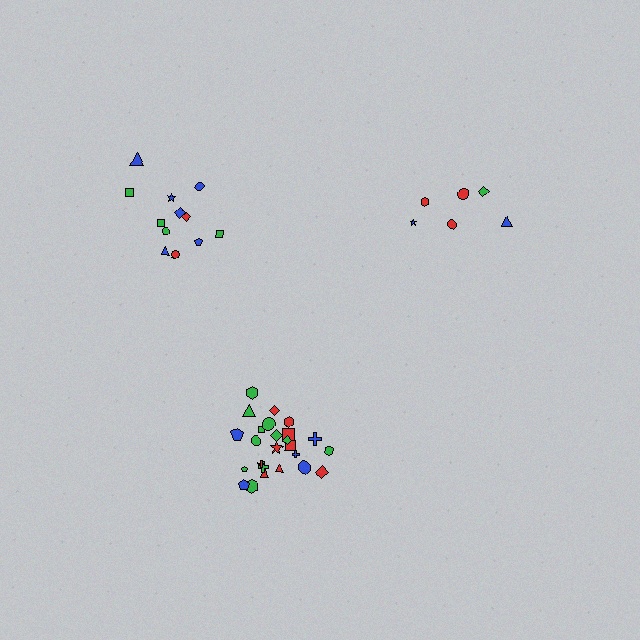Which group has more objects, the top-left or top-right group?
The top-left group.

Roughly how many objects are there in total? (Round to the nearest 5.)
Roughly 45 objects in total.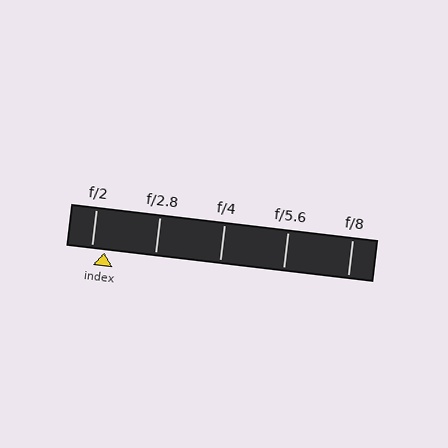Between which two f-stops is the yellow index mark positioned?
The index mark is between f/2 and f/2.8.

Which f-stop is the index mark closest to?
The index mark is closest to f/2.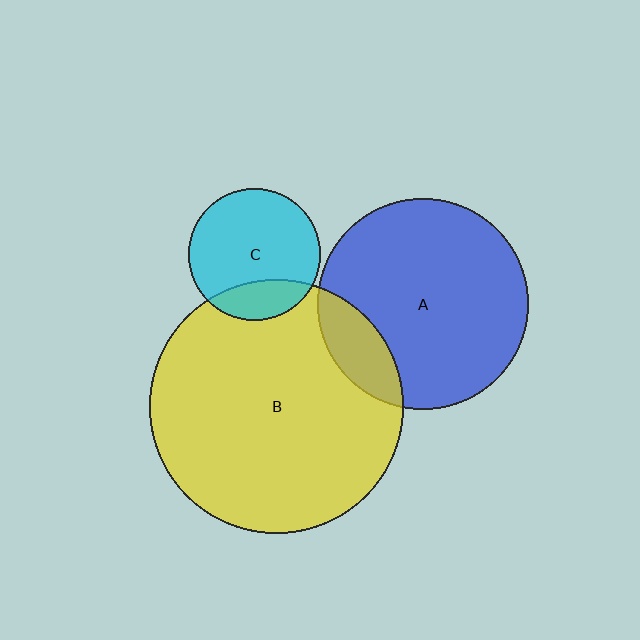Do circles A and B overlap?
Yes.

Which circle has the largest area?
Circle B (yellow).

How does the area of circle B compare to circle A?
Approximately 1.5 times.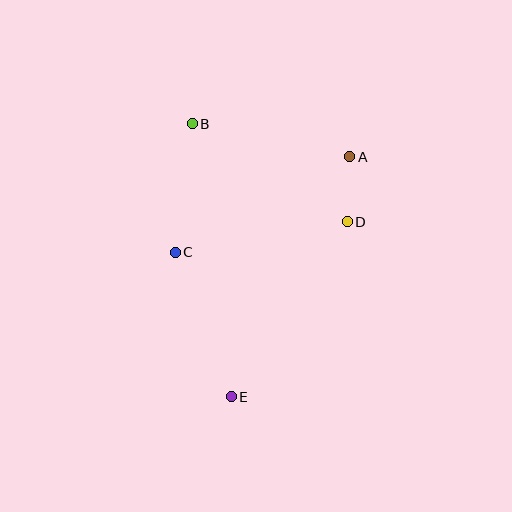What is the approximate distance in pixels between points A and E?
The distance between A and E is approximately 268 pixels.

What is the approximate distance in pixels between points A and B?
The distance between A and B is approximately 161 pixels.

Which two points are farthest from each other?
Points B and E are farthest from each other.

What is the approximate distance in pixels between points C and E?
The distance between C and E is approximately 155 pixels.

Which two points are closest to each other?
Points A and D are closest to each other.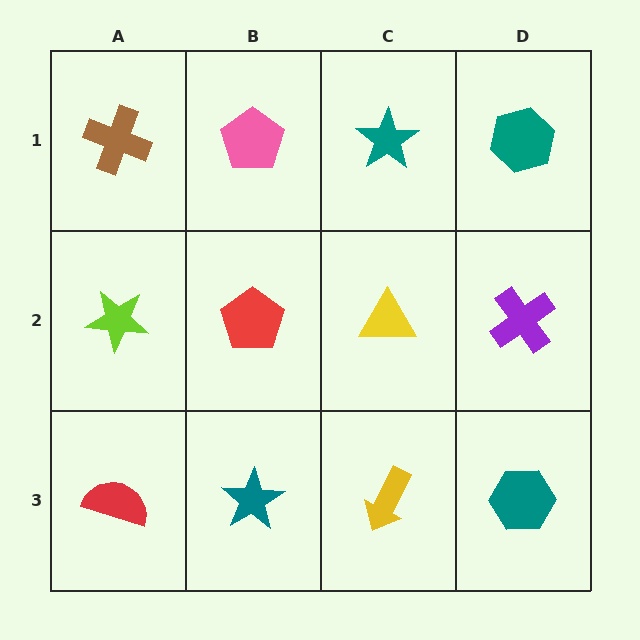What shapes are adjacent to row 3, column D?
A purple cross (row 2, column D), a yellow arrow (row 3, column C).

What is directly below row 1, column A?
A lime star.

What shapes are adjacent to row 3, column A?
A lime star (row 2, column A), a teal star (row 3, column B).